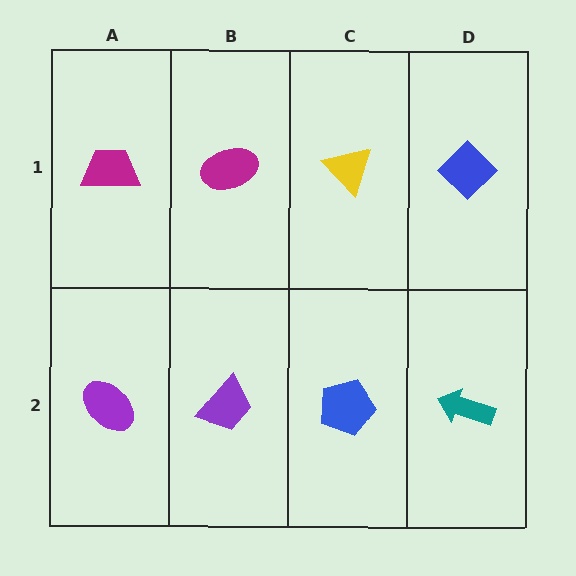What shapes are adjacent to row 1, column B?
A purple trapezoid (row 2, column B), a magenta trapezoid (row 1, column A), a yellow triangle (row 1, column C).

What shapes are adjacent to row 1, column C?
A blue pentagon (row 2, column C), a magenta ellipse (row 1, column B), a blue diamond (row 1, column D).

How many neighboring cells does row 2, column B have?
3.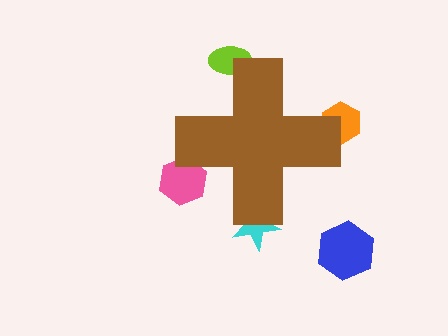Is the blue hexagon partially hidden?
No, the blue hexagon is fully visible.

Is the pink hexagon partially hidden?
Yes, the pink hexagon is partially hidden behind the brown cross.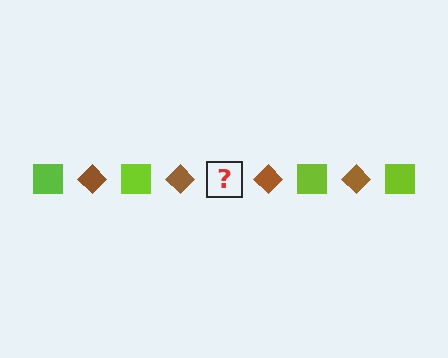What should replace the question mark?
The question mark should be replaced with a lime square.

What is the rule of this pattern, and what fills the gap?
The rule is that the pattern alternates between lime square and brown diamond. The gap should be filled with a lime square.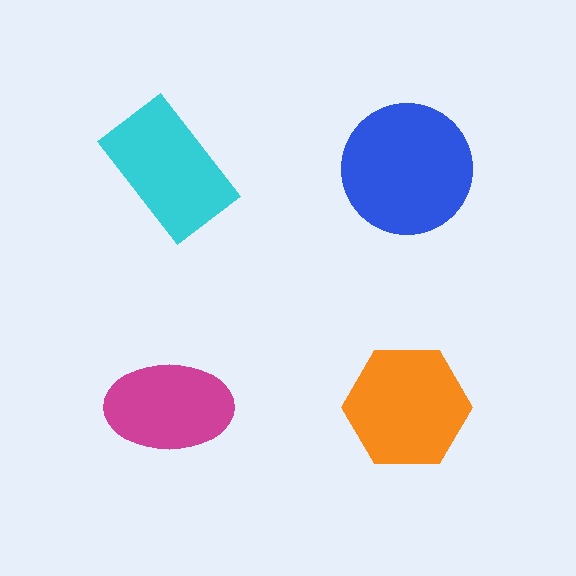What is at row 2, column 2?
An orange hexagon.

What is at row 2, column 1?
A magenta ellipse.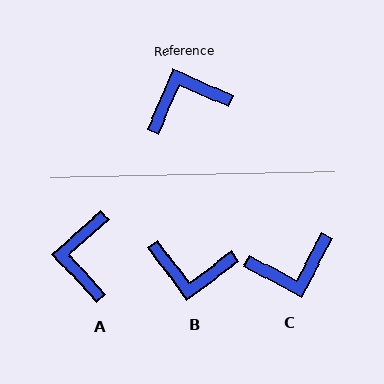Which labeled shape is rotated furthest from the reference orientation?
C, about 175 degrees away.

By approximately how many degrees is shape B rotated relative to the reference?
Approximately 150 degrees counter-clockwise.